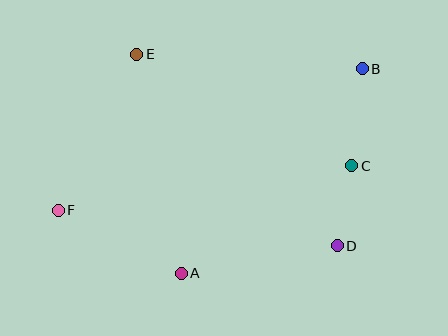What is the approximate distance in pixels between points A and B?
The distance between A and B is approximately 273 pixels.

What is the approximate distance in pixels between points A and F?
The distance between A and F is approximately 138 pixels.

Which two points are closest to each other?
Points C and D are closest to each other.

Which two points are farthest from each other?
Points B and F are farthest from each other.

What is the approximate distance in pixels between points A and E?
The distance between A and E is approximately 223 pixels.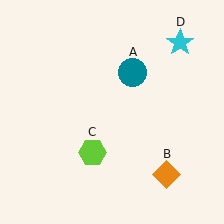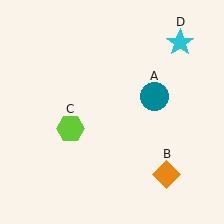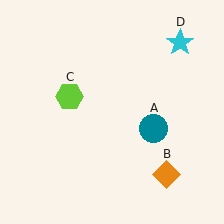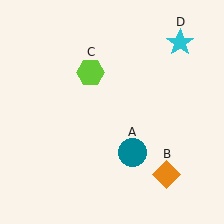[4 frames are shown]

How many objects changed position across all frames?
2 objects changed position: teal circle (object A), lime hexagon (object C).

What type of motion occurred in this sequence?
The teal circle (object A), lime hexagon (object C) rotated clockwise around the center of the scene.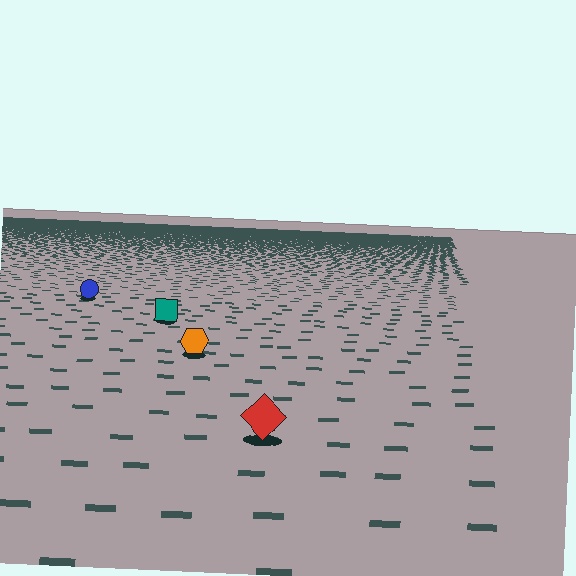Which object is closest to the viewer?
The red diamond is closest. The texture marks near it are larger and more spread out.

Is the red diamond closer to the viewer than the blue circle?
Yes. The red diamond is closer — you can tell from the texture gradient: the ground texture is coarser near it.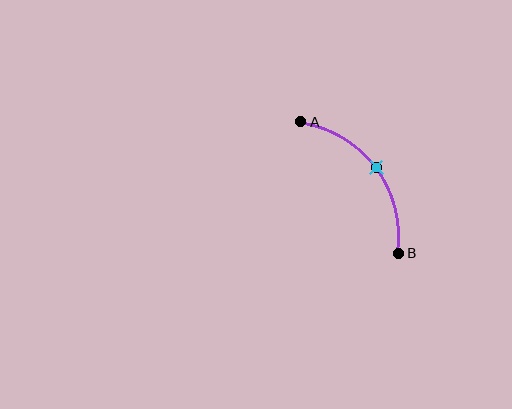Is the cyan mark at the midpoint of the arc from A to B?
Yes. The cyan mark lies on the arc at equal arc-length from both A and B — it is the arc midpoint.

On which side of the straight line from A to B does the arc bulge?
The arc bulges above and to the right of the straight line connecting A and B.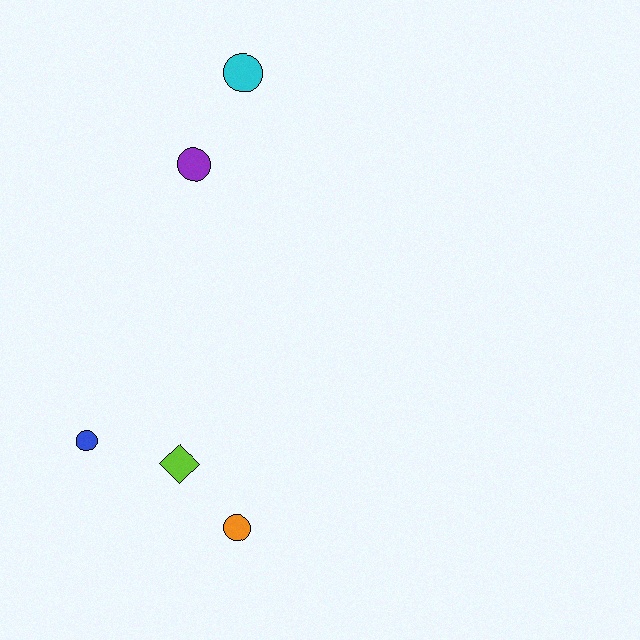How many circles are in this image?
There are 4 circles.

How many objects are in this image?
There are 5 objects.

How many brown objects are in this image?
There are no brown objects.